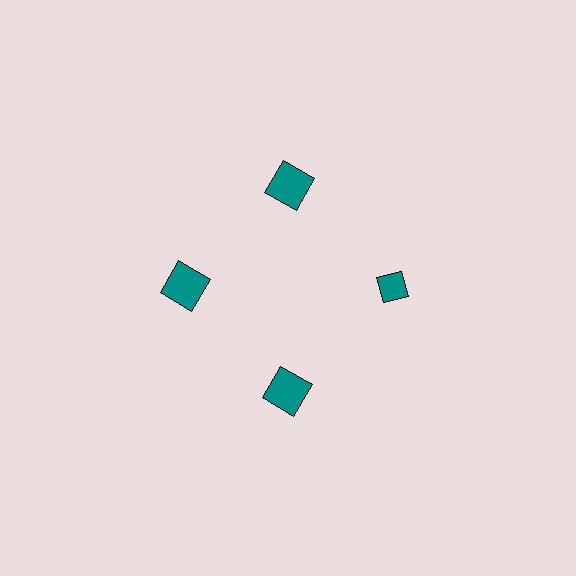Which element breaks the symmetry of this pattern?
The teal diamond at roughly the 3 o'clock position breaks the symmetry. All other shapes are teal squares.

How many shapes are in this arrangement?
There are 4 shapes arranged in a ring pattern.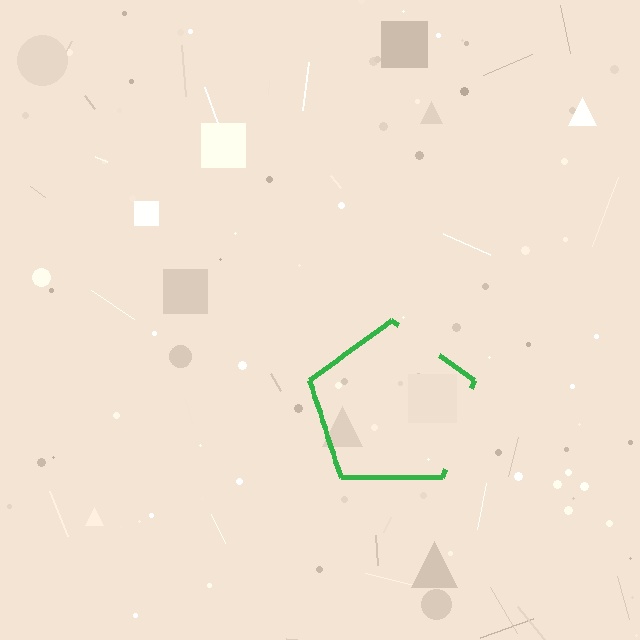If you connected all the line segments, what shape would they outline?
They would outline a pentagon.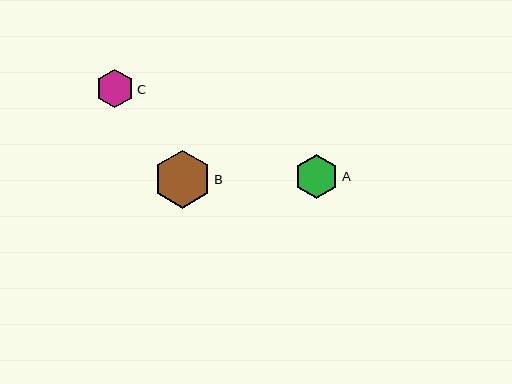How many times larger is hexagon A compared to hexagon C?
Hexagon A is approximately 1.1 times the size of hexagon C.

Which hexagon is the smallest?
Hexagon C is the smallest with a size of approximately 38 pixels.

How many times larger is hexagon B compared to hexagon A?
Hexagon B is approximately 1.3 times the size of hexagon A.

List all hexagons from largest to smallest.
From largest to smallest: B, A, C.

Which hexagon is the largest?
Hexagon B is the largest with a size of approximately 58 pixels.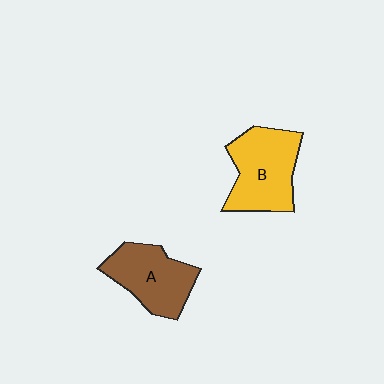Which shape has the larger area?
Shape B (yellow).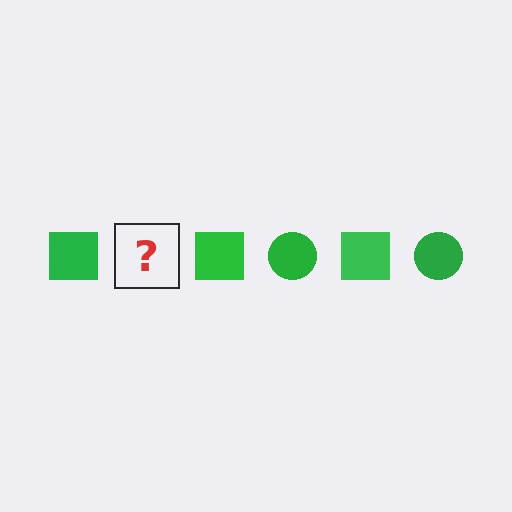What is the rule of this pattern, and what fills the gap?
The rule is that the pattern cycles through square, circle shapes in green. The gap should be filled with a green circle.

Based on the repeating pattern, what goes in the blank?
The blank should be a green circle.